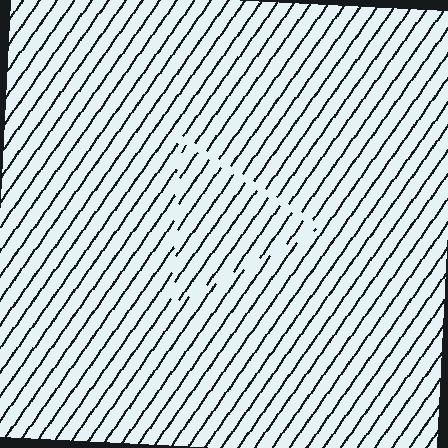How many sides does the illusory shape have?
3 sides — the line-ends trace a triangle.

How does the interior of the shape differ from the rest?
The interior of the shape contains the same grating, shifted by half a period — the contour is defined by the phase discontinuity where line-ends from the inner and outer gratings abut.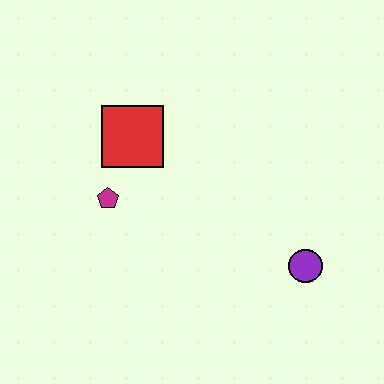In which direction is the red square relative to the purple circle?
The red square is to the left of the purple circle.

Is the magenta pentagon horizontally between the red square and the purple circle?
No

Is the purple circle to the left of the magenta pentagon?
No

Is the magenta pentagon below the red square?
Yes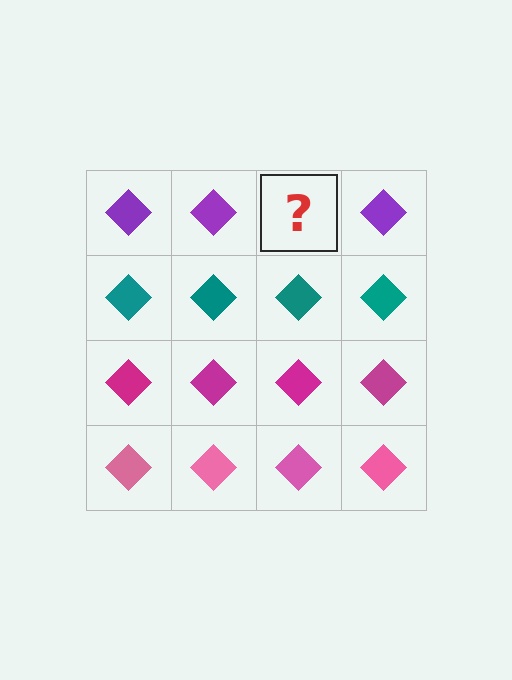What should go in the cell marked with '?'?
The missing cell should contain a purple diamond.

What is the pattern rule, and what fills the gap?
The rule is that each row has a consistent color. The gap should be filled with a purple diamond.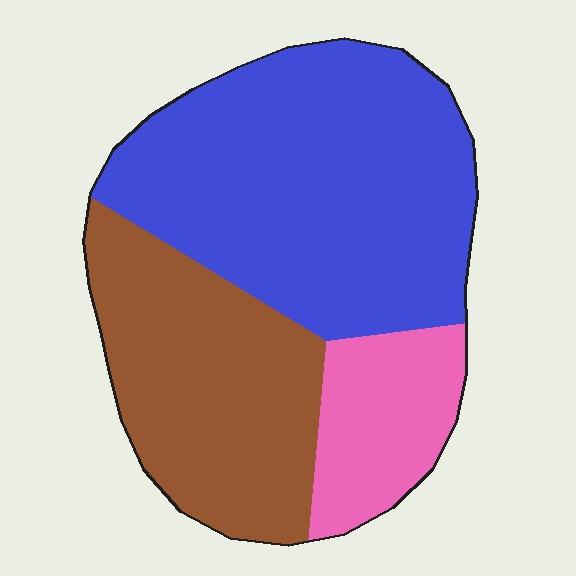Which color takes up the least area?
Pink, at roughly 15%.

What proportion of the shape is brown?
Brown covers around 35% of the shape.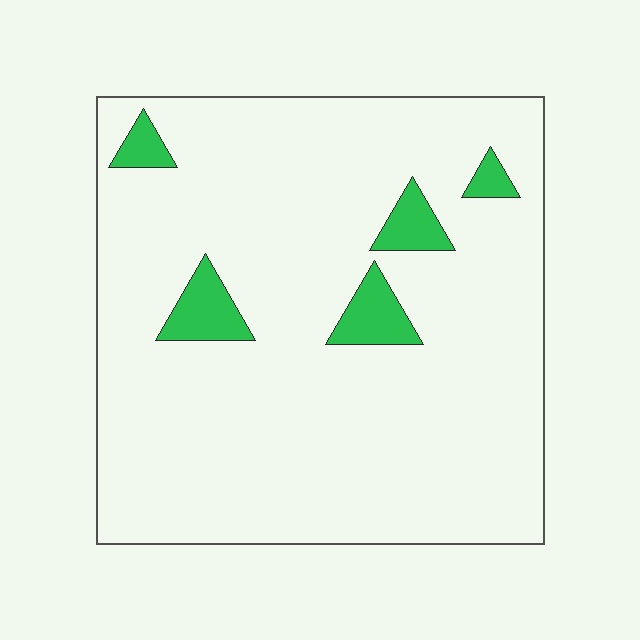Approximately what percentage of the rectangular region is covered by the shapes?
Approximately 10%.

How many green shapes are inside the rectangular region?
5.